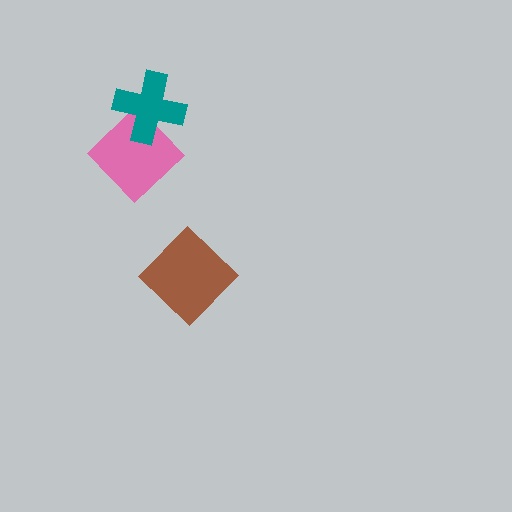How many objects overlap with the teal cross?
1 object overlaps with the teal cross.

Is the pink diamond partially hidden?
Yes, it is partially covered by another shape.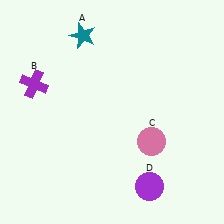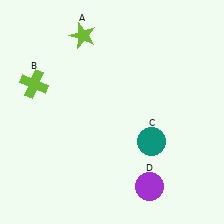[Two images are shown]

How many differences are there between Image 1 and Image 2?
There are 3 differences between the two images.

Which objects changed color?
A changed from teal to lime. B changed from purple to lime. C changed from pink to teal.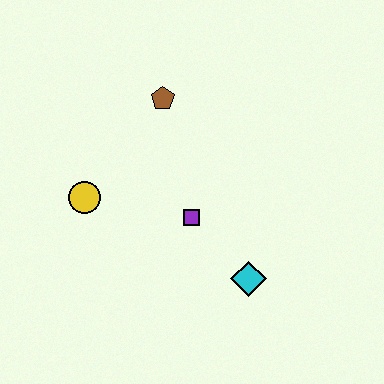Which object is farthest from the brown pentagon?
The cyan diamond is farthest from the brown pentagon.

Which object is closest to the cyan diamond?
The purple square is closest to the cyan diamond.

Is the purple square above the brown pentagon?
No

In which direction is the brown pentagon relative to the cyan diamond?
The brown pentagon is above the cyan diamond.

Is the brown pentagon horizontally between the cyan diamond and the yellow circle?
Yes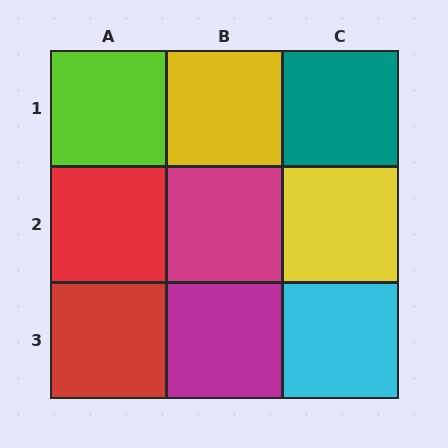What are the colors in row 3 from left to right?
Red, magenta, cyan.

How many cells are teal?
1 cell is teal.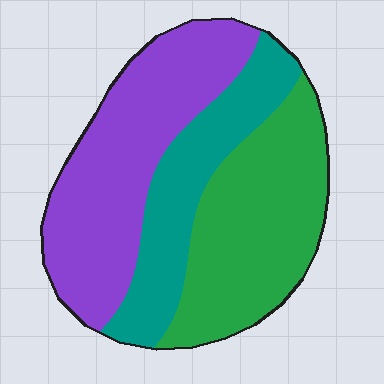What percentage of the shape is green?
Green covers around 35% of the shape.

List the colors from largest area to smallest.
From largest to smallest: purple, green, teal.